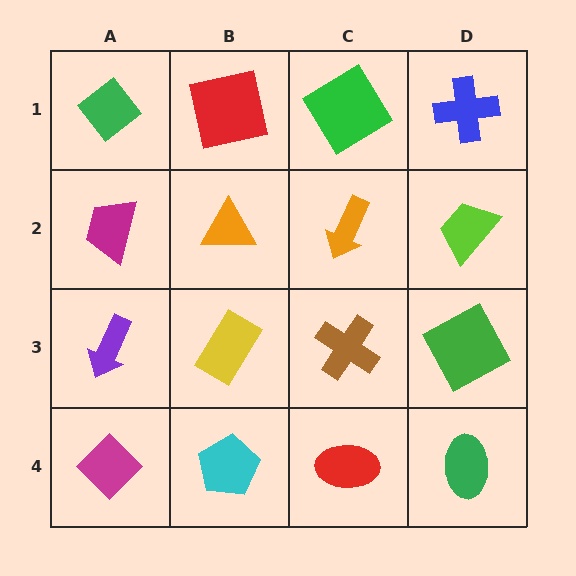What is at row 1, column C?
A green diamond.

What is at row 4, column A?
A magenta diamond.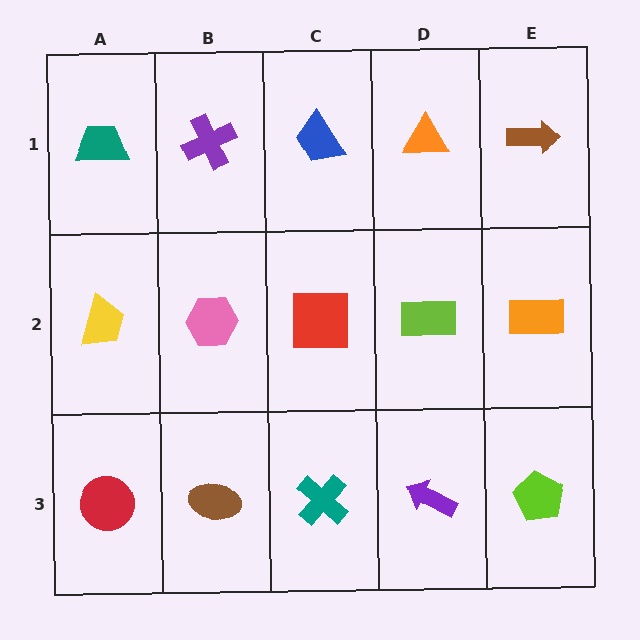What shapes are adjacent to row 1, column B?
A pink hexagon (row 2, column B), a teal trapezoid (row 1, column A), a blue trapezoid (row 1, column C).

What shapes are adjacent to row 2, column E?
A brown arrow (row 1, column E), a lime pentagon (row 3, column E), a lime rectangle (row 2, column D).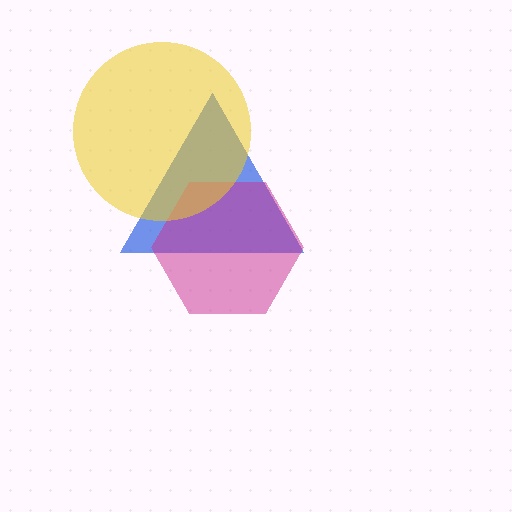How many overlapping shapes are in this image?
There are 3 overlapping shapes in the image.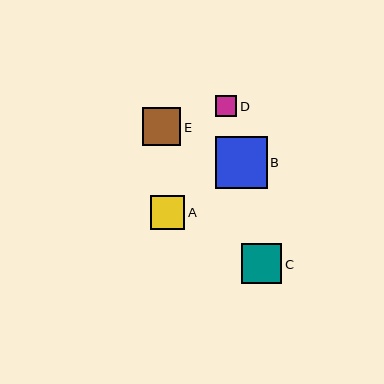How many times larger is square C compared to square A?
Square C is approximately 1.2 times the size of square A.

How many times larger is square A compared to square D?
Square A is approximately 1.7 times the size of square D.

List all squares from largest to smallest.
From largest to smallest: B, C, E, A, D.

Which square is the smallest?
Square D is the smallest with a size of approximately 21 pixels.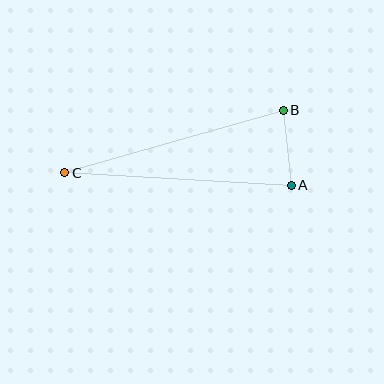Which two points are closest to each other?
Points A and B are closest to each other.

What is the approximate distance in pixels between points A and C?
The distance between A and C is approximately 227 pixels.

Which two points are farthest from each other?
Points B and C are farthest from each other.